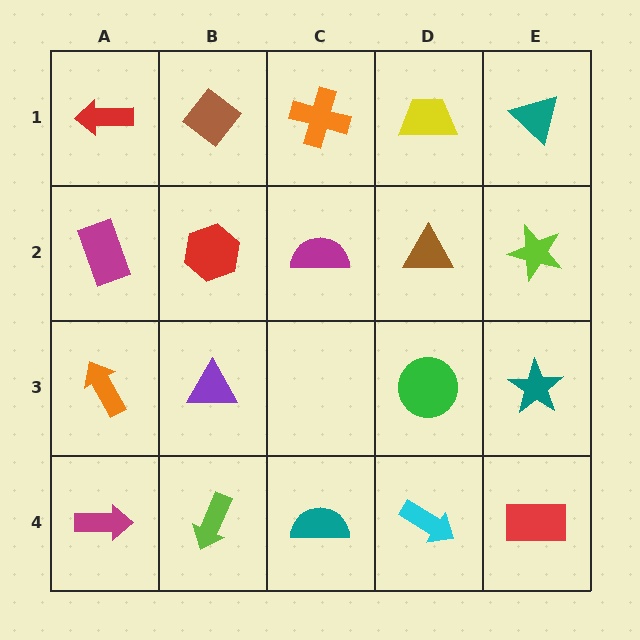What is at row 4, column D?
A cyan arrow.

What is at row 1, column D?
A yellow trapezoid.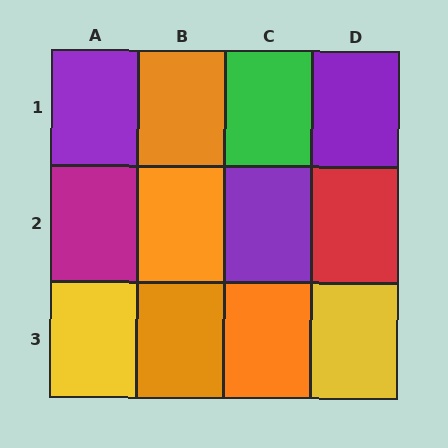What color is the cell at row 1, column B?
Orange.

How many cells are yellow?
2 cells are yellow.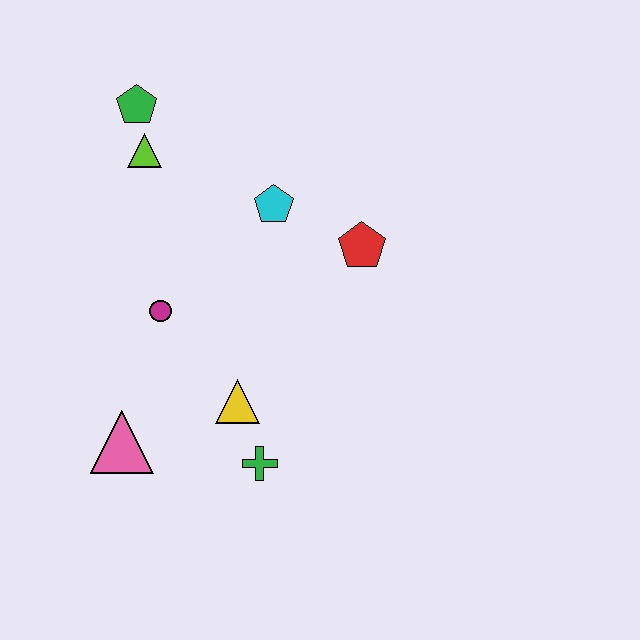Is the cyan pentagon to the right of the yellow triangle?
Yes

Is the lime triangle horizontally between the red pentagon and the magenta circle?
No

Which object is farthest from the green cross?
The green pentagon is farthest from the green cross.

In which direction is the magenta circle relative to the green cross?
The magenta circle is above the green cross.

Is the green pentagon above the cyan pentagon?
Yes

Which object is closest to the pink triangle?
The yellow triangle is closest to the pink triangle.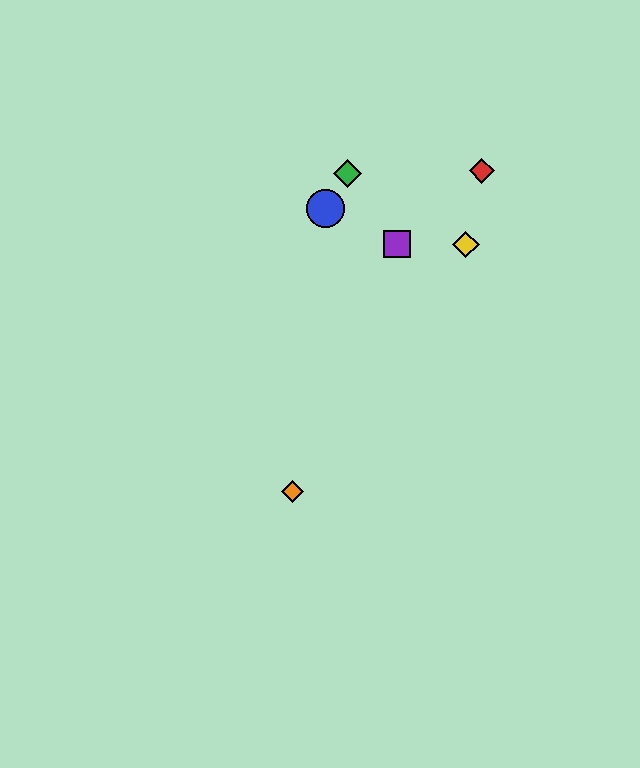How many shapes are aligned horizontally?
2 shapes (the yellow diamond, the purple square) are aligned horizontally.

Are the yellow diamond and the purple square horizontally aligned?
Yes, both are at y≈244.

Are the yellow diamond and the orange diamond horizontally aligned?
No, the yellow diamond is at y≈244 and the orange diamond is at y≈491.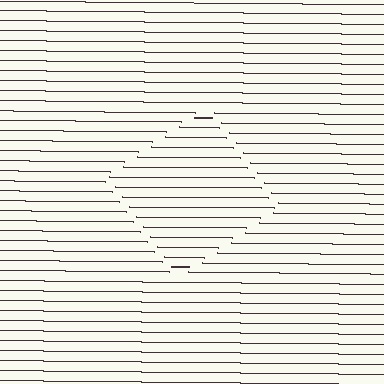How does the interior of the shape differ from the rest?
The interior of the shape contains the same grating, shifted by half a period — the contour is defined by the phase discontinuity where line-ends from the inner and outer gratings abut.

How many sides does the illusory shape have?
4 sides — the line-ends trace a square.